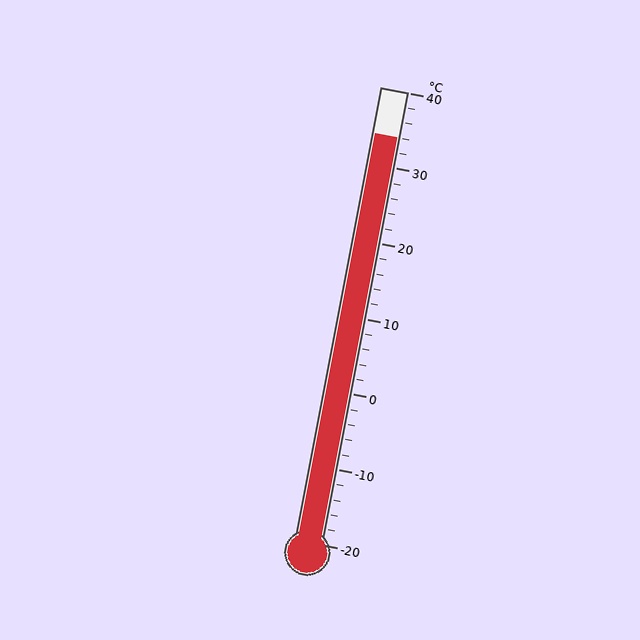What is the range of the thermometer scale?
The thermometer scale ranges from -20°C to 40°C.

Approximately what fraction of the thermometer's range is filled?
The thermometer is filled to approximately 90% of its range.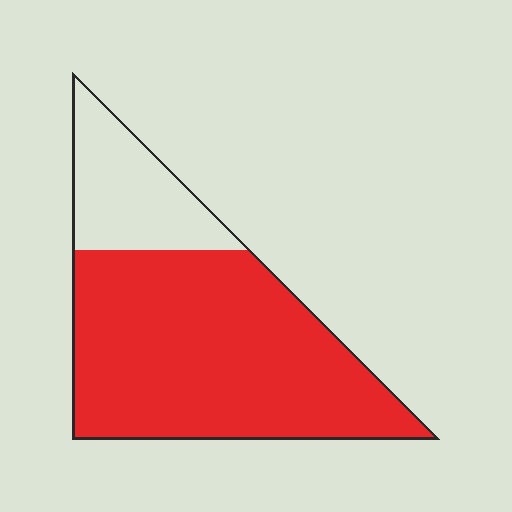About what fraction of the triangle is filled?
About three quarters (3/4).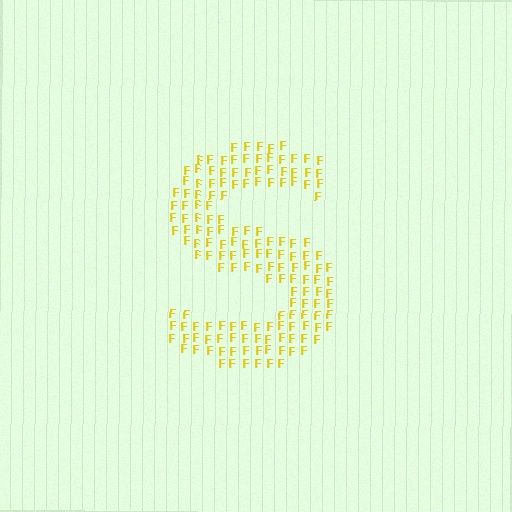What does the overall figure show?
The overall figure shows the letter S.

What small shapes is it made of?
It is made of small letter F's.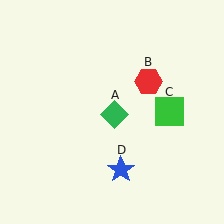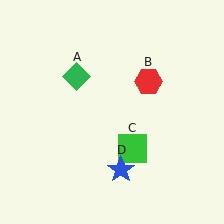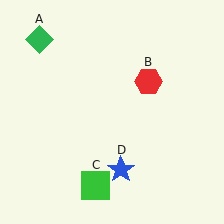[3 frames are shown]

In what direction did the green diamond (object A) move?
The green diamond (object A) moved up and to the left.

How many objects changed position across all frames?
2 objects changed position: green diamond (object A), green square (object C).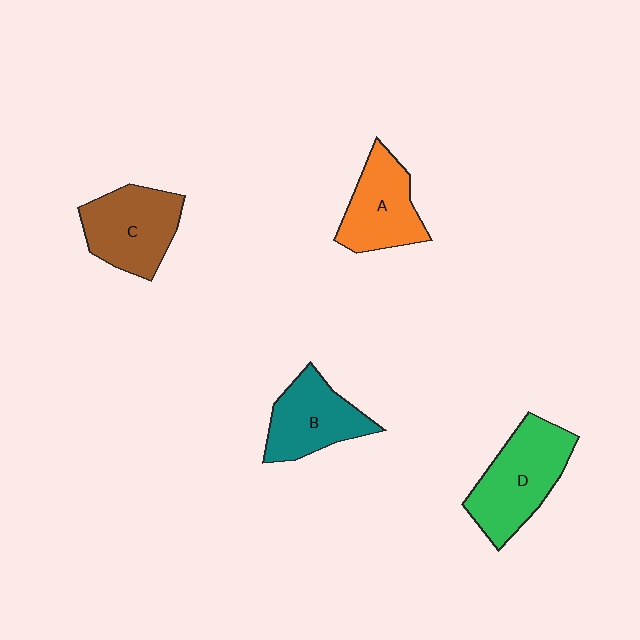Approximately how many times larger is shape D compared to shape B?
Approximately 1.3 times.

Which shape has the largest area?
Shape D (green).